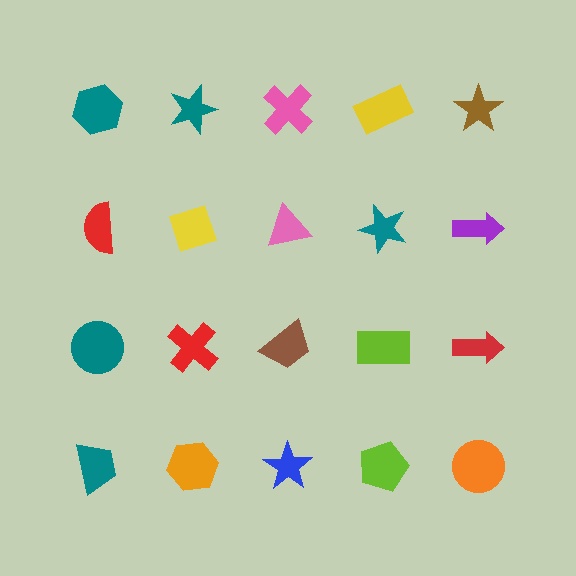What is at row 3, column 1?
A teal circle.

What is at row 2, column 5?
A purple arrow.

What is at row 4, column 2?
An orange hexagon.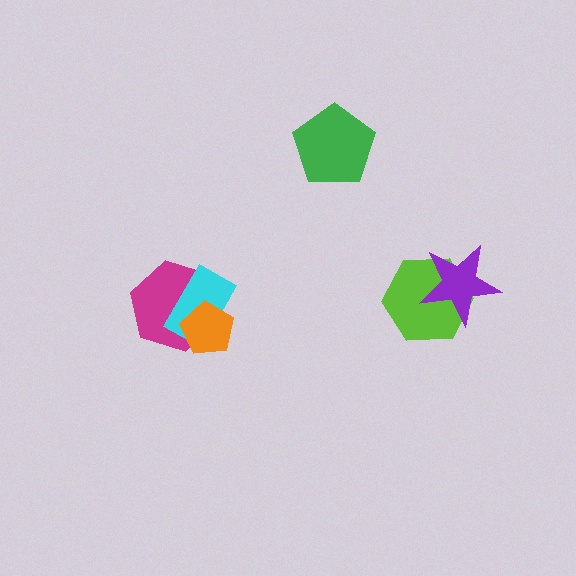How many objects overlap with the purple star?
1 object overlaps with the purple star.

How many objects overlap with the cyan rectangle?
2 objects overlap with the cyan rectangle.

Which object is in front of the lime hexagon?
The purple star is in front of the lime hexagon.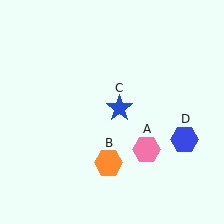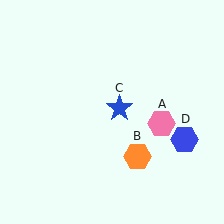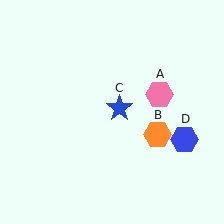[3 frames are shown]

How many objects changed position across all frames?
2 objects changed position: pink hexagon (object A), orange hexagon (object B).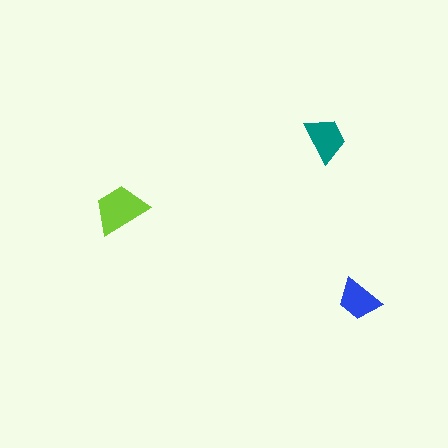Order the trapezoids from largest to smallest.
the lime one, the teal one, the blue one.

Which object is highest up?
The teal trapezoid is topmost.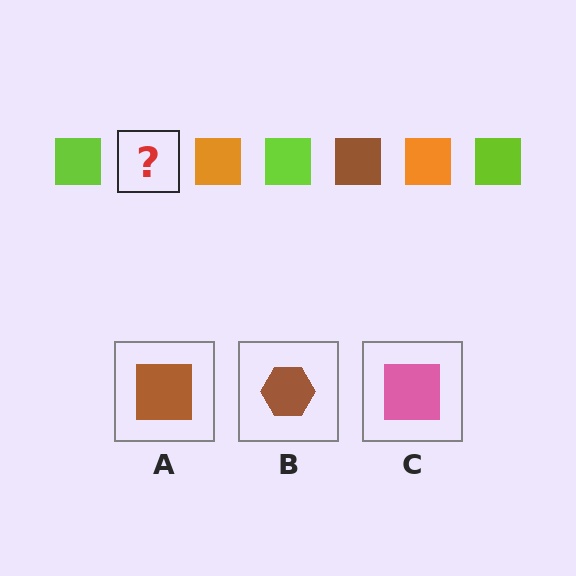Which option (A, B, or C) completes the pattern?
A.